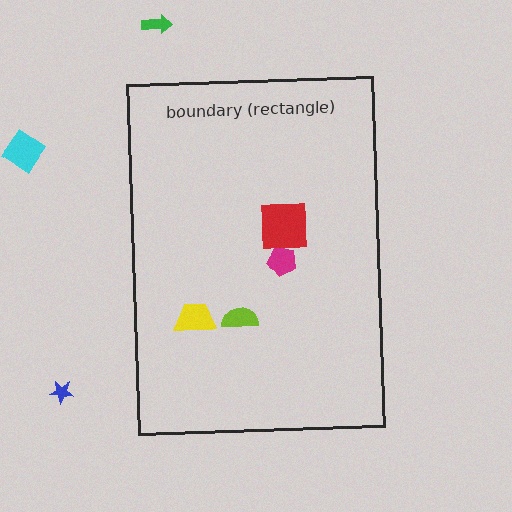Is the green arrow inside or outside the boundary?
Outside.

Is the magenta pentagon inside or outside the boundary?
Inside.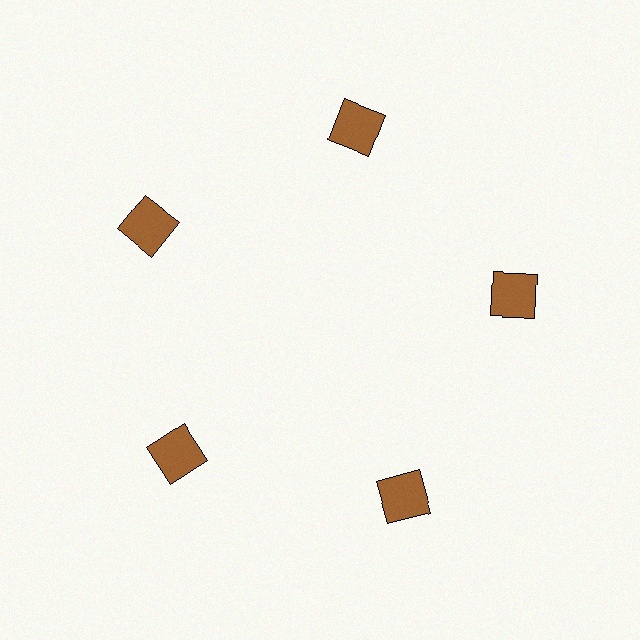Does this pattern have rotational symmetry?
Yes, this pattern has 5-fold rotational symmetry. It looks the same after rotating 72 degrees around the center.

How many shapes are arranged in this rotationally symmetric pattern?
There are 5 shapes, arranged in 5 groups of 1.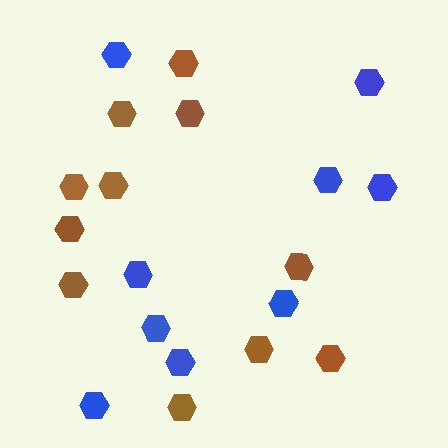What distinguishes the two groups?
There are 2 groups: one group of brown hexagons (11) and one group of blue hexagons (9).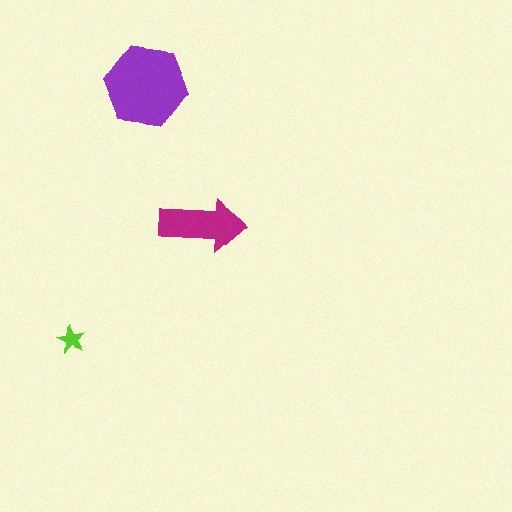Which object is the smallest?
The lime star.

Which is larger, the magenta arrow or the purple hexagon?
The purple hexagon.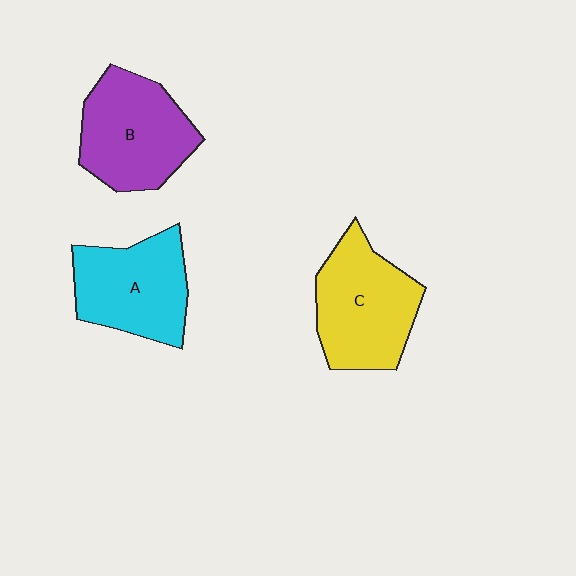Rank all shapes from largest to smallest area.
From largest to smallest: C (yellow), B (purple), A (cyan).